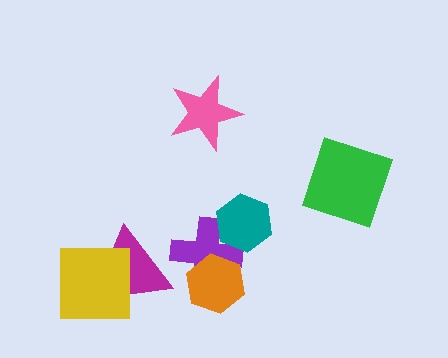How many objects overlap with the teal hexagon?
1 object overlaps with the teal hexagon.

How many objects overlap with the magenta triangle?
1 object overlaps with the magenta triangle.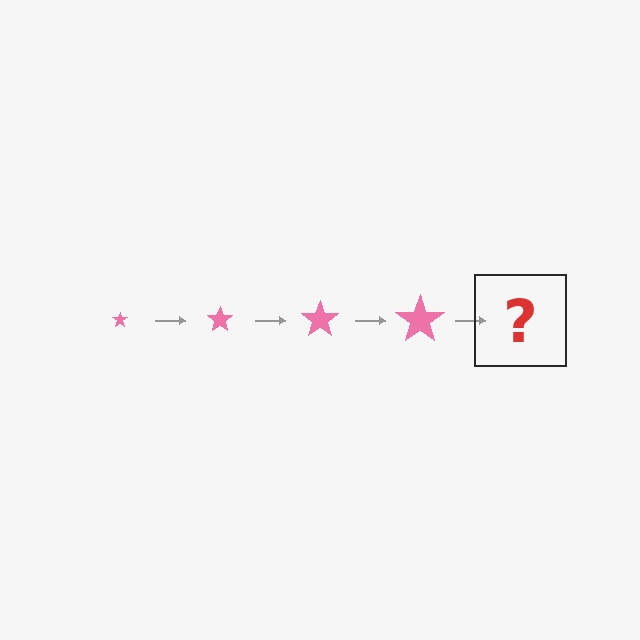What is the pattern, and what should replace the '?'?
The pattern is that the star gets progressively larger each step. The '?' should be a pink star, larger than the previous one.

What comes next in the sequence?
The next element should be a pink star, larger than the previous one.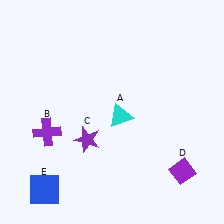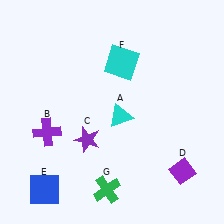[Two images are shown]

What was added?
A cyan square (F), a green cross (G) were added in Image 2.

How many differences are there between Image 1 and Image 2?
There are 2 differences between the two images.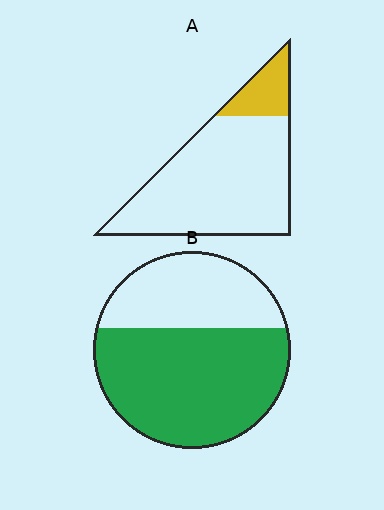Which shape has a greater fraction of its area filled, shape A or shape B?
Shape B.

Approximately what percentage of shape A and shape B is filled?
A is approximately 15% and B is approximately 65%.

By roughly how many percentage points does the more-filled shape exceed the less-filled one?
By roughly 50 percentage points (B over A).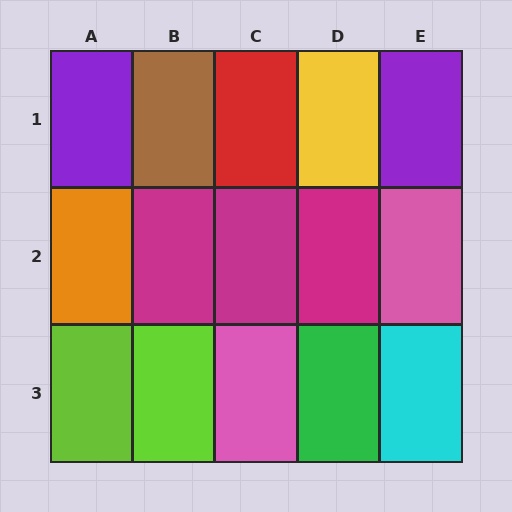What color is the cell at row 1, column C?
Red.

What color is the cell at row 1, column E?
Purple.